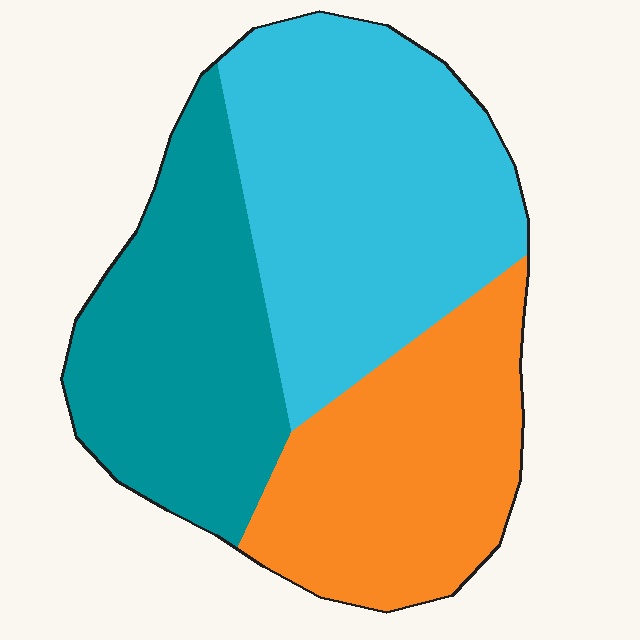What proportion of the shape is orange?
Orange covers around 30% of the shape.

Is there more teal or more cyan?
Cyan.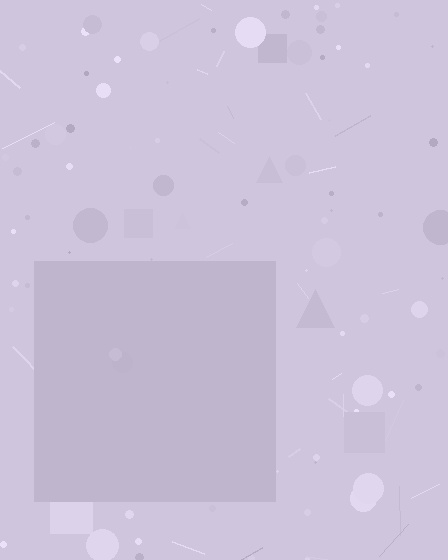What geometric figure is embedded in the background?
A square is embedded in the background.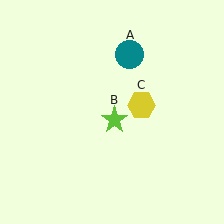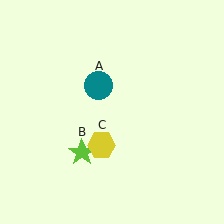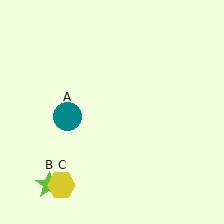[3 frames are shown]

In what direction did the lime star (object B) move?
The lime star (object B) moved down and to the left.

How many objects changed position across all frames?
3 objects changed position: teal circle (object A), lime star (object B), yellow hexagon (object C).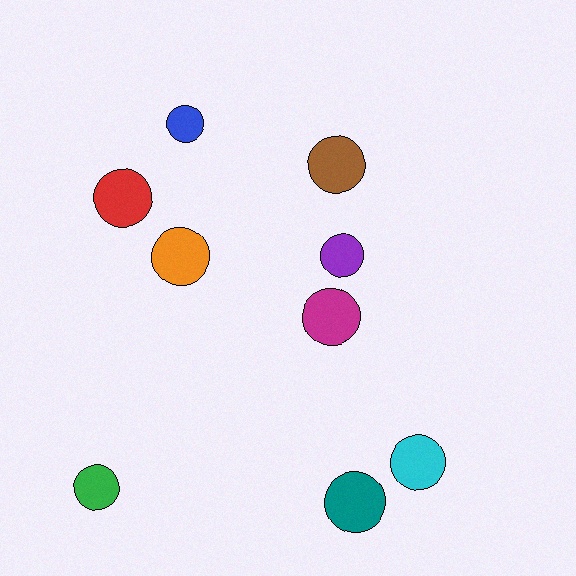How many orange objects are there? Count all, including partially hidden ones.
There is 1 orange object.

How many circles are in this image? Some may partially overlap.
There are 9 circles.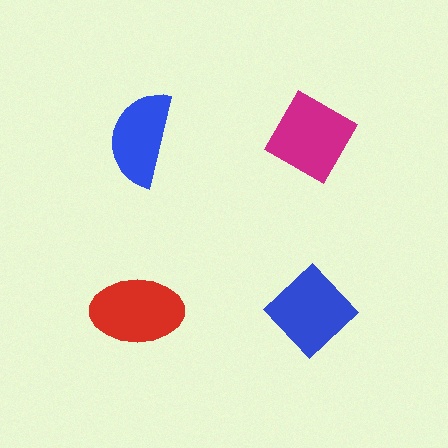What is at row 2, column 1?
A red ellipse.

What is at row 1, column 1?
A blue semicircle.